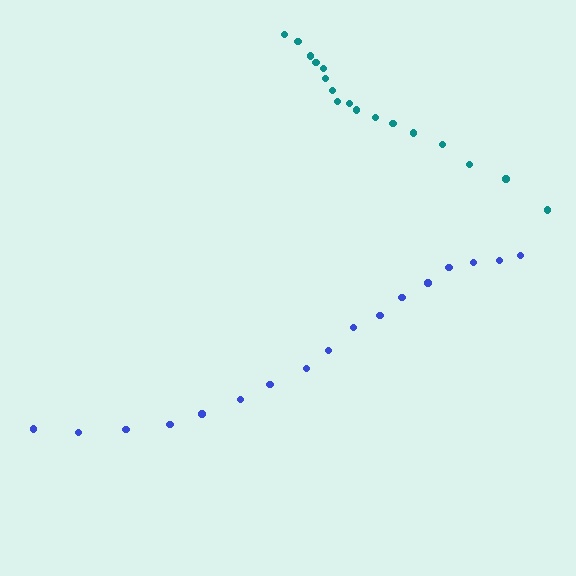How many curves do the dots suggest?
There are 2 distinct paths.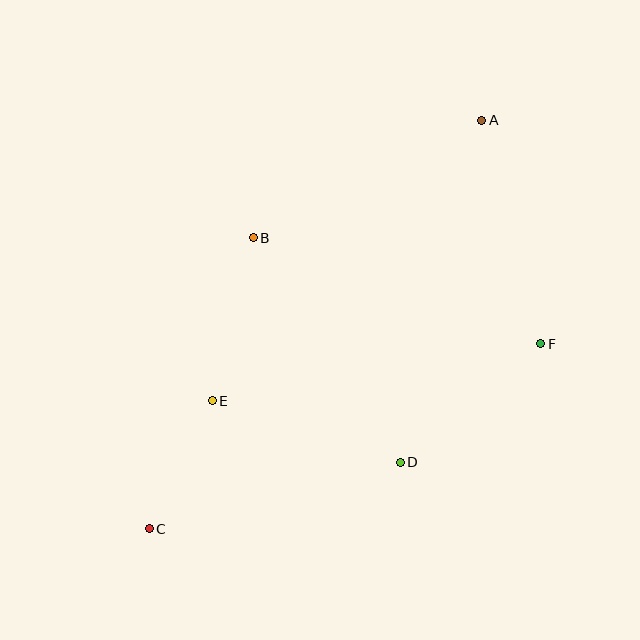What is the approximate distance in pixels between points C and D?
The distance between C and D is approximately 260 pixels.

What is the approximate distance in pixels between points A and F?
The distance between A and F is approximately 232 pixels.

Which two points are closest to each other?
Points C and E are closest to each other.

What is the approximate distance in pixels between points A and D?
The distance between A and D is approximately 352 pixels.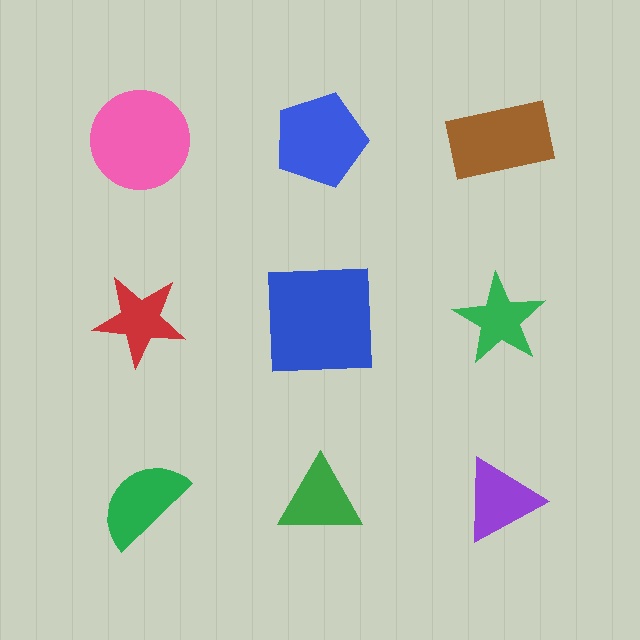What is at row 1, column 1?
A pink circle.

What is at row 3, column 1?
A green semicircle.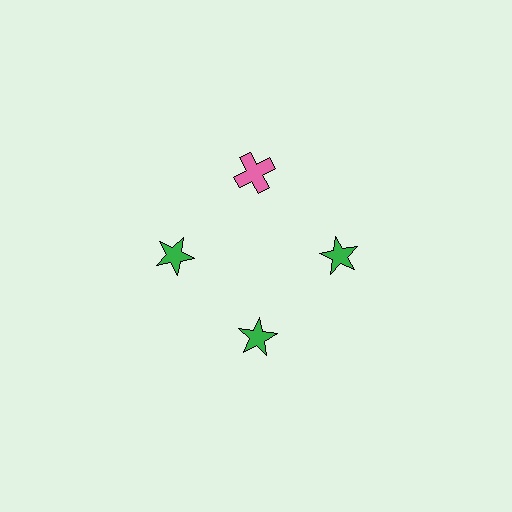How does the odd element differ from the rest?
It differs in both color (pink instead of green) and shape (cross instead of star).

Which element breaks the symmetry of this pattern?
The pink cross at roughly the 12 o'clock position breaks the symmetry. All other shapes are green stars.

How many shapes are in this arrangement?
There are 4 shapes arranged in a ring pattern.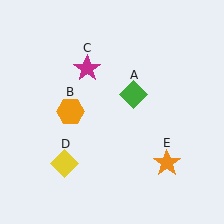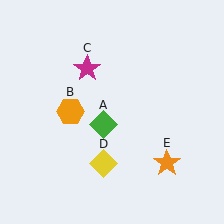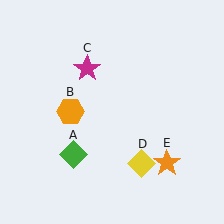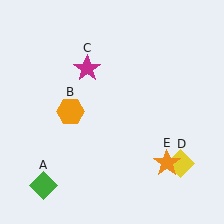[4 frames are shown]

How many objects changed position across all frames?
2 objects changed position: green diamond (object A), yellow diamond (object D).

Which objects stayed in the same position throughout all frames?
Orange hexagon (object B) and magenta star (object C) and orange star (object E) remained stationary.